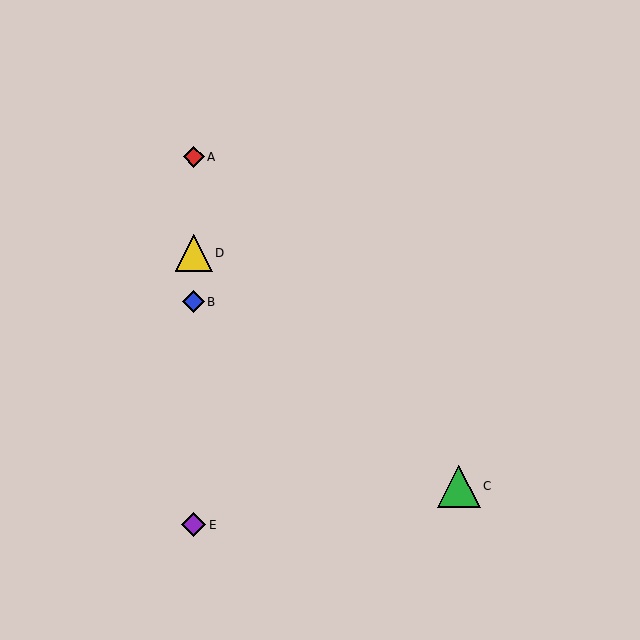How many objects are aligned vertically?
4 objects (A, B, D, E) are aligned vertically.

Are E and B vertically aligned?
Yes, both are at x≈194.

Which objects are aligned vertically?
Objects A, B, D, E are aligned vertically.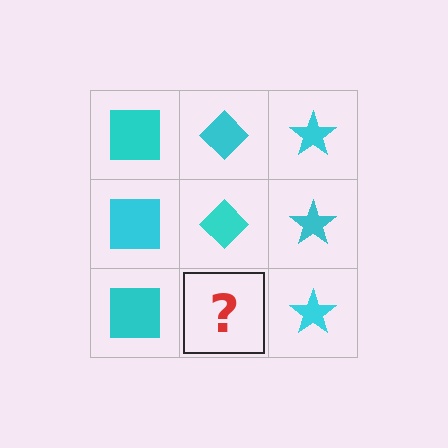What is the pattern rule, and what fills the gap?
The rule is that each column has a consistent shape. The gap should be filled with a cyan diamond.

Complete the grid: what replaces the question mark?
The question mark should be replaced with a cyan diamond.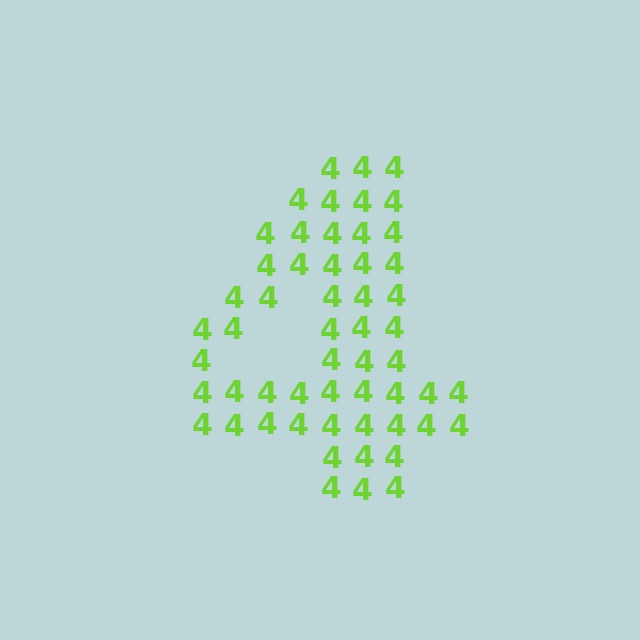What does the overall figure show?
The overall figure shows the digit 4.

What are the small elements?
The small elements are digit 4's.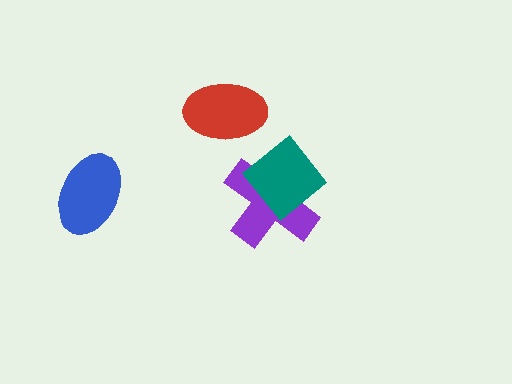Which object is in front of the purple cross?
The teal diamond is in front of the purple cross.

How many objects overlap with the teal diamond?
1 object overlaps with the teal diamond.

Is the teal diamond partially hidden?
No, no other shape covers it.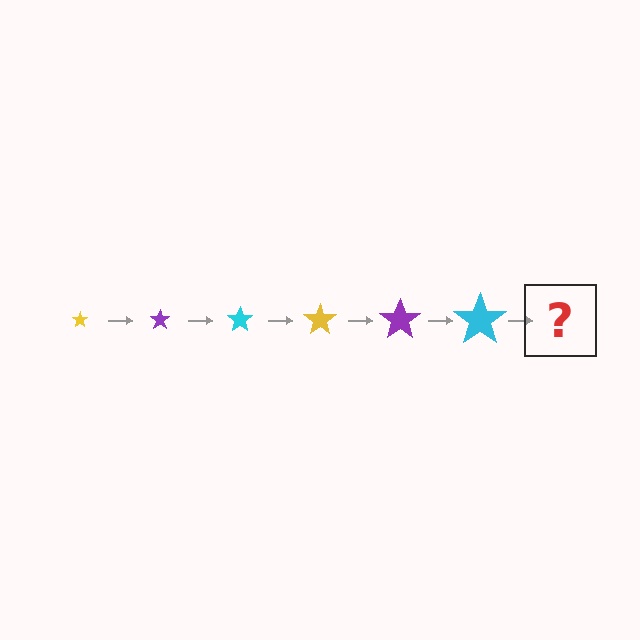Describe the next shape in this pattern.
It should be a yellow star, larger than the previous one.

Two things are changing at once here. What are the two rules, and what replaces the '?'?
The two rules are that the star grows larger each step and the color cycles through yellow, purple, and cyan. The '?' should be a yellow star, larger than the previous one.